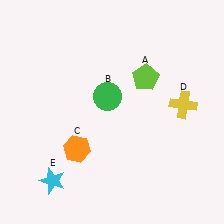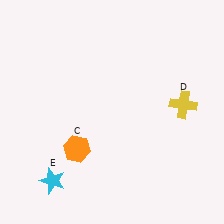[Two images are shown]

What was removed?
The green circle (B), the lime pentagon (A) were removed in Image 2.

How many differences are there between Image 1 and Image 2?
There are 2 differences between the two images.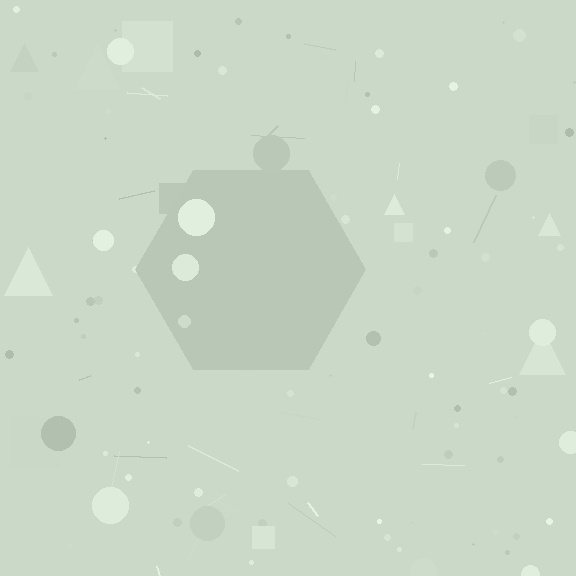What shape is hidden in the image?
A hexagon is hidden in the image.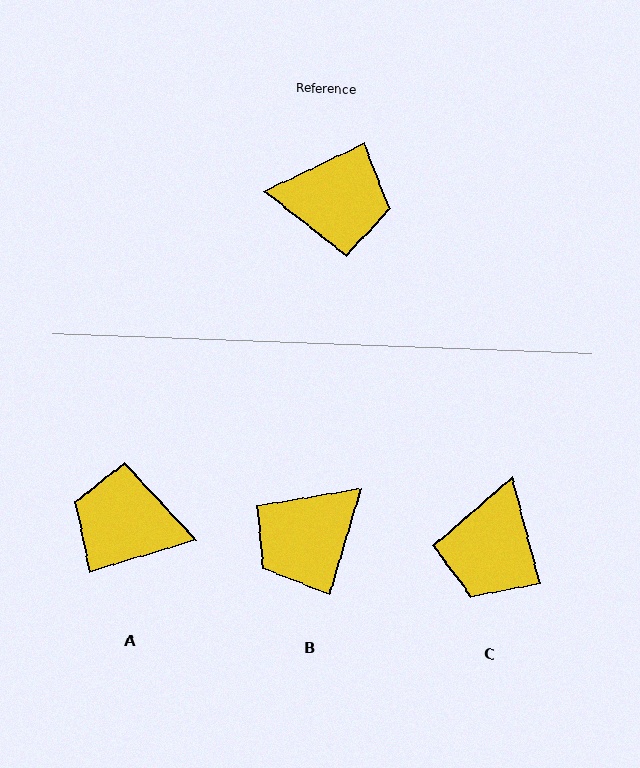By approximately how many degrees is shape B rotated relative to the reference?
Approximately 132 degrees clockwise.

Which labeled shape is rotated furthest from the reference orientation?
A, about 171 degrees away.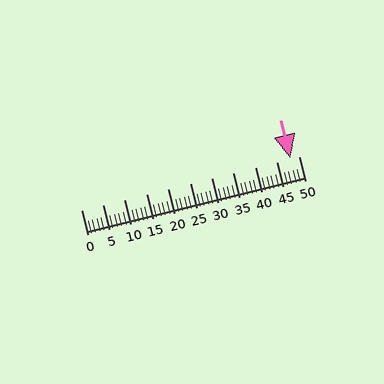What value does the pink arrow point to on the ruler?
The pink arrow points to approximately 48.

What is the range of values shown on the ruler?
The ruler shows values from 0 to 50.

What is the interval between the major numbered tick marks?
The major tick marks are spaced 5 units apart.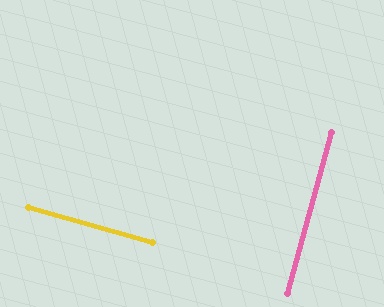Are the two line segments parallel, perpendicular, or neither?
Perpendicular — they meet at approximately 89°.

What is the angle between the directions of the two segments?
Approximately 89 degrees.